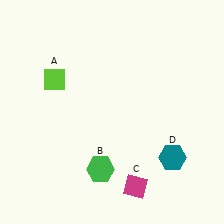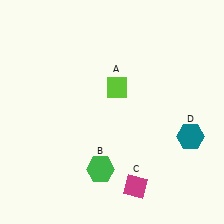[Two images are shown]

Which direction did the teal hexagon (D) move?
The teal hexagon (D) moved up.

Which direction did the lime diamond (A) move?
The lime diamond (A) moved right.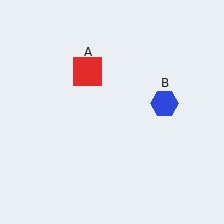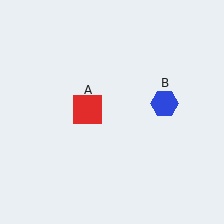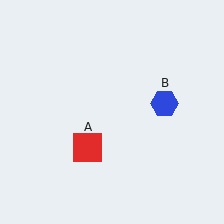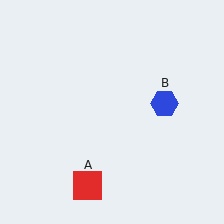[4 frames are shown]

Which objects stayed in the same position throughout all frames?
Blue hexagon (object B) remained stationary.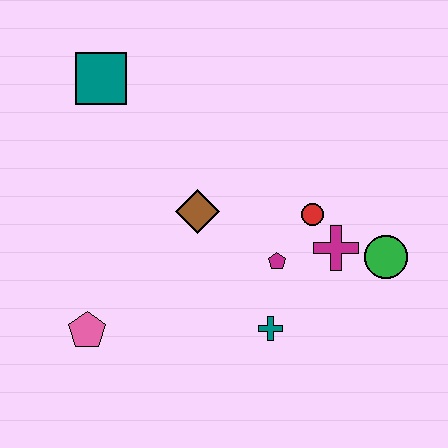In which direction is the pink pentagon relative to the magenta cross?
The pink pentagon is to the left of the magenta cross.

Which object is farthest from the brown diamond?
The green circle is farthest from the brown diamond.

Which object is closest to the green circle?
The magenta cross is closest to the green circle.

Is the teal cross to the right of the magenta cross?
No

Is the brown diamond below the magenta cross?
No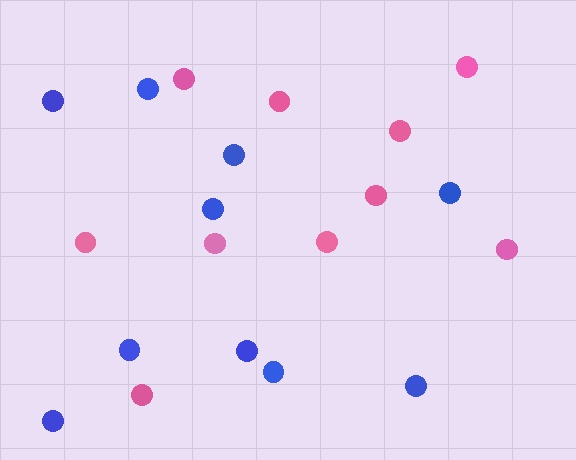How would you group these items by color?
There are 2 groups: one group of pink circles (10) and one group of blue circles (10).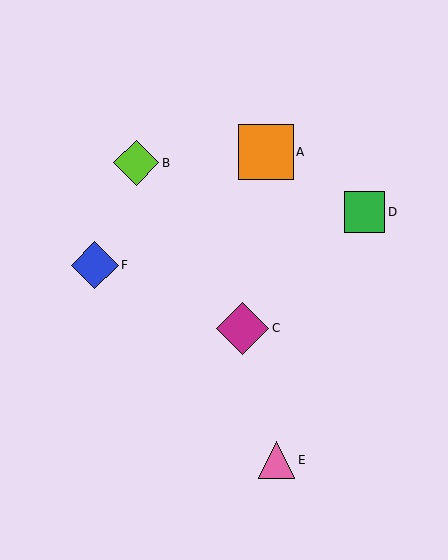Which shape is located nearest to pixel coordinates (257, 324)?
The magenta diamond (labeled C) at (243, 328) is nearest to that location.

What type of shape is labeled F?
Shape F is a blue diamond.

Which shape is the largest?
The orange square (labeled A) is the largest.